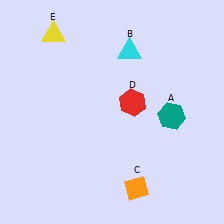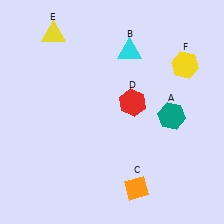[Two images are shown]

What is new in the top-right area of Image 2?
A yellow hexagon (F) was added in the top-right area of Image 2.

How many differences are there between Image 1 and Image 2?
There is 1 difference between the two images.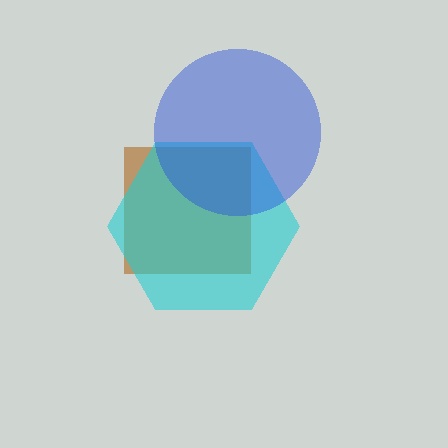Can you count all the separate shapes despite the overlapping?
Yes, there are 3 separate shapes.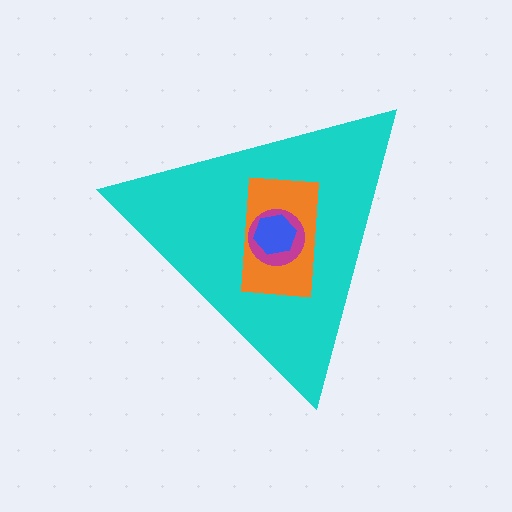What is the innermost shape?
The blue hexagon.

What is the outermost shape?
The cyan triangle.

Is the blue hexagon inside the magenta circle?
Yes.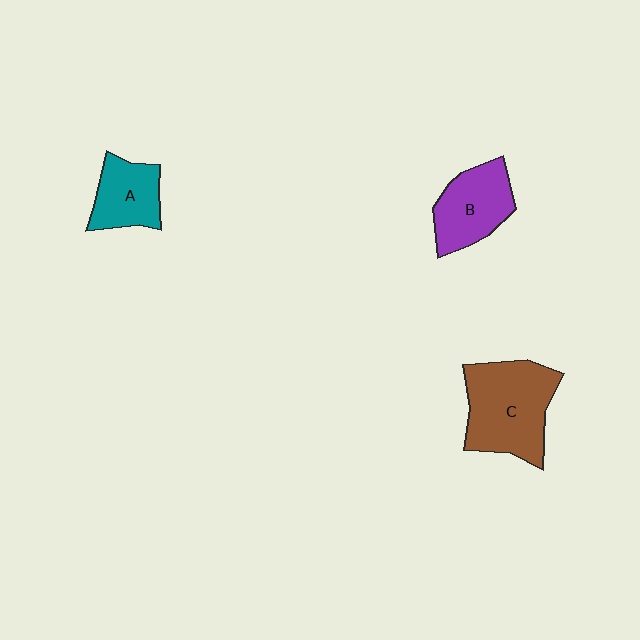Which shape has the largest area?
Shape C (brown).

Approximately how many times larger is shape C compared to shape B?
Approximately 1.5 times.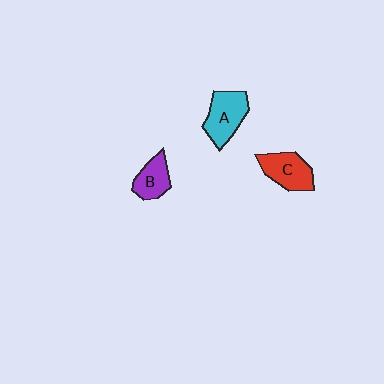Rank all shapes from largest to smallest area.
From largest to smallest: A (cyan), C (red), B (purple).